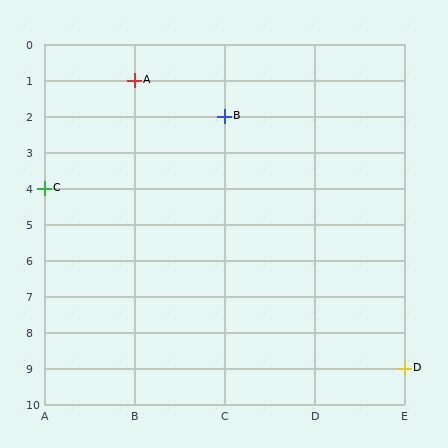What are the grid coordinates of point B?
Point B is at grid coordinates (C, 2).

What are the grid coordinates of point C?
Point C is at grid coordinates (A, 4).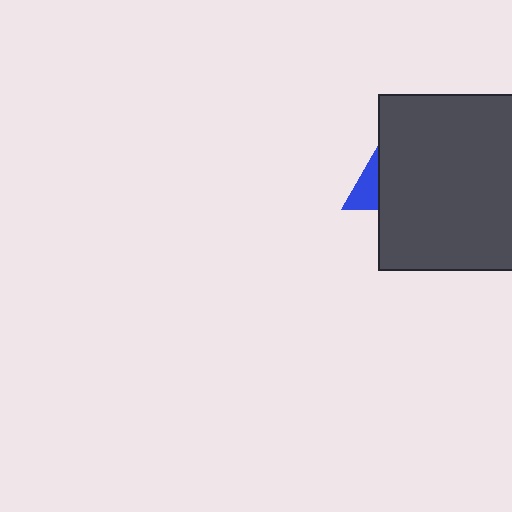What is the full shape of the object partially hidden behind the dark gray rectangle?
The partially hidden object is a blue triangle.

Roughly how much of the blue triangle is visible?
A small part of it is visible (roughly 31%).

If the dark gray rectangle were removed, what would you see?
You would see the complete blue triangle.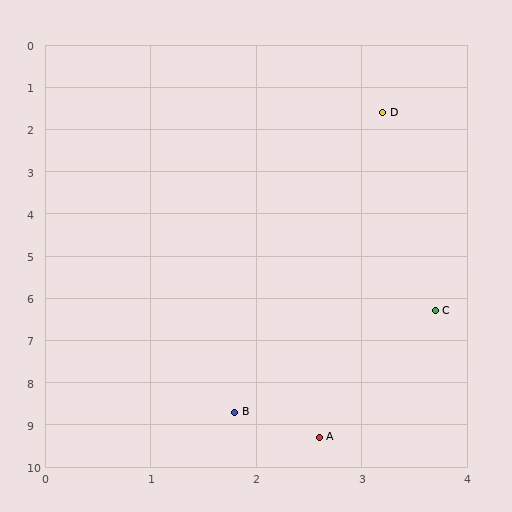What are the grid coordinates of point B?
Point B is at approximately (1.8, 8.7).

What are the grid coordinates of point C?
Point C is at approximately (3.7, 6.3).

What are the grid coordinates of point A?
Point A is at approximately (2.6, 9.3).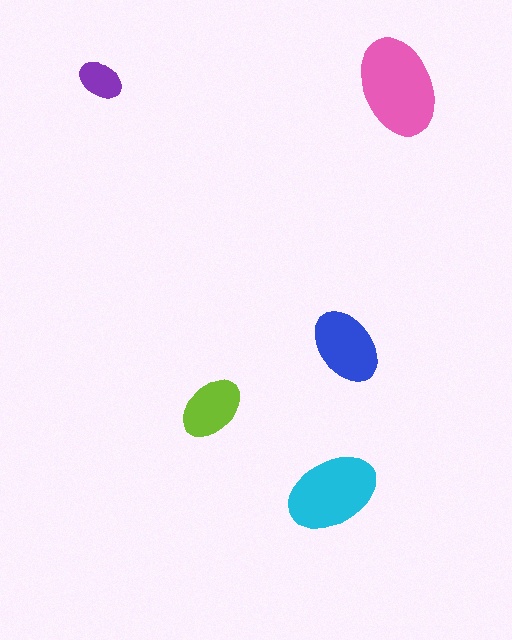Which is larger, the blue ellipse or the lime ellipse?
The blue one.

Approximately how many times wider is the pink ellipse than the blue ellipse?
About 1.5 times wider.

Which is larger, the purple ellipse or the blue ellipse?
The blue one.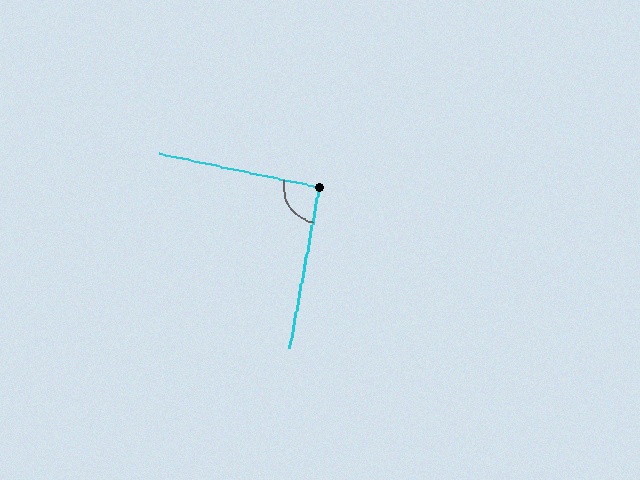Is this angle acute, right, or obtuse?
It is approximately a right angle.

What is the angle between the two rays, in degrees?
Approximately 91 degrees.